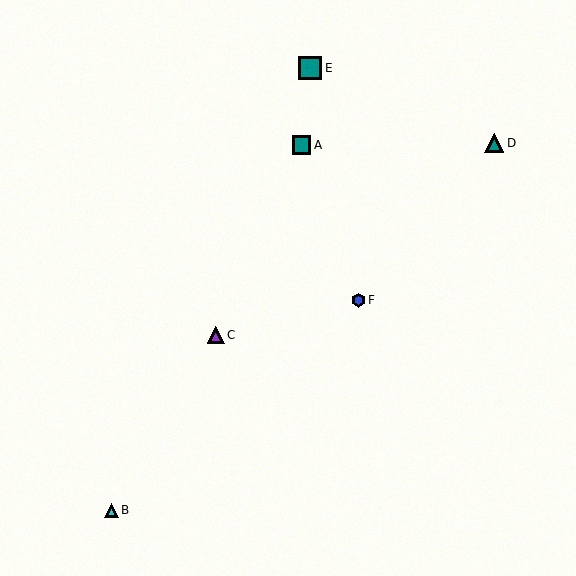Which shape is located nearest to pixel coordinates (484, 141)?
The teal triangle (labeled D) at (494, 143) is nearest to that location.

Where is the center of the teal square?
The center of the teal square is at (310, 68).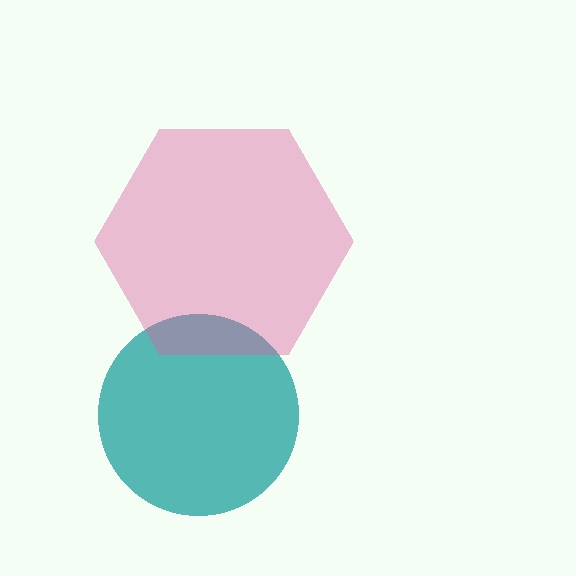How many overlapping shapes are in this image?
There are 2 overlapping shapes in the image.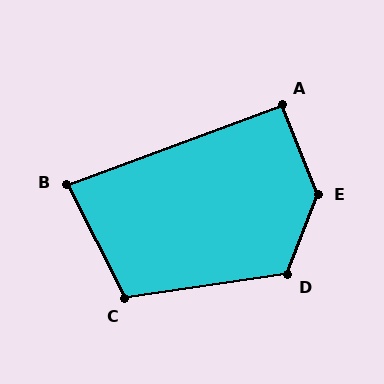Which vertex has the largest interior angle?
E, at approximately 138 degrees.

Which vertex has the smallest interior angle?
B, at approximately 83 degrees.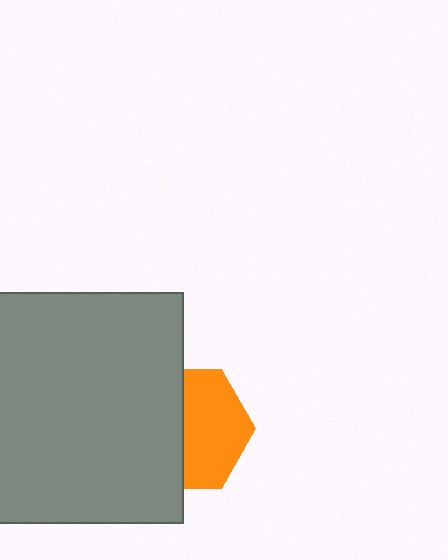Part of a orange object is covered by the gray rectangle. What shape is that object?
It is a hexagon.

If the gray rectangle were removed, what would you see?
You would see the complete orange hexagon.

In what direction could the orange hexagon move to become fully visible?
The orange hexagon could move right. That would shift it out from behind the gray rectangle entirely.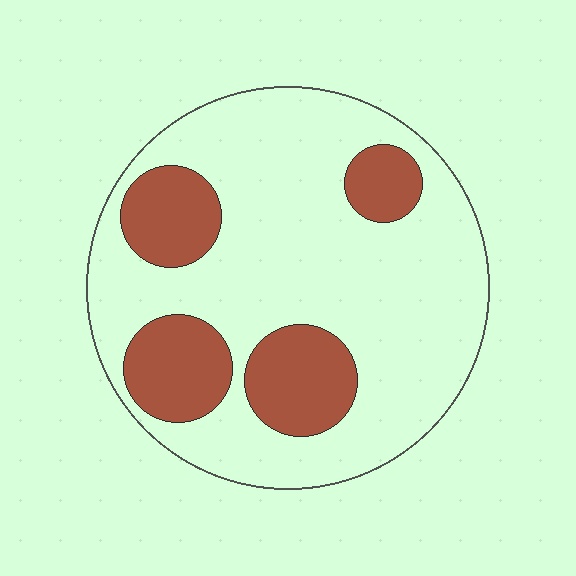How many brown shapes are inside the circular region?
4.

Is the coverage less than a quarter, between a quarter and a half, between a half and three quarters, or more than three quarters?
Between a quarter and a half.